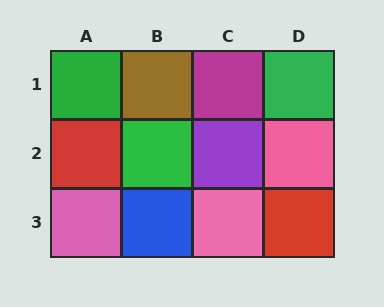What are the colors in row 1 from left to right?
Green, brown, magenta, green.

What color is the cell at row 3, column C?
Pink.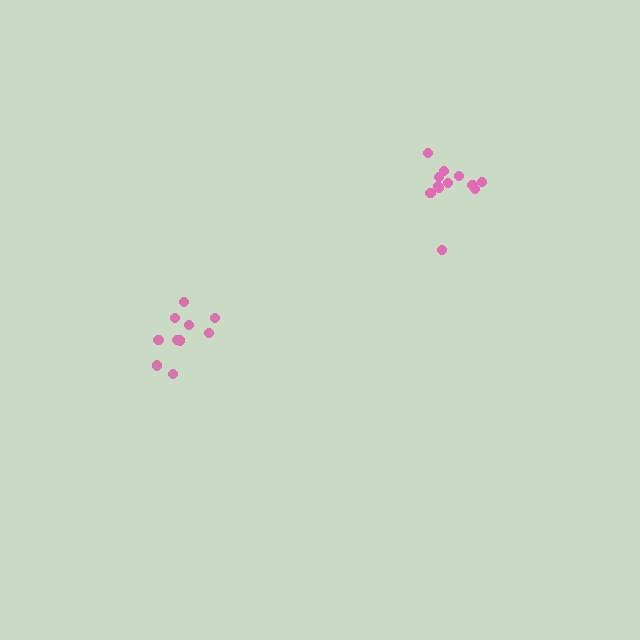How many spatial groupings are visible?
There are 2 spatial groupings.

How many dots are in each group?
Group 1: 10 dots, Group 2: 12 dots (22 total).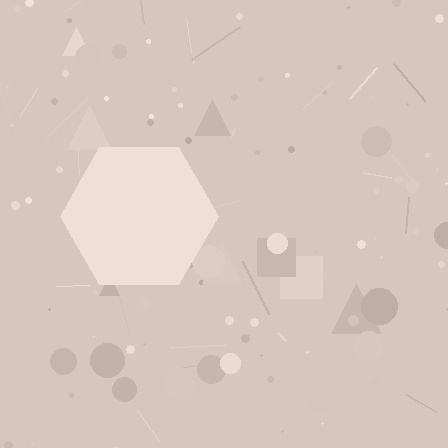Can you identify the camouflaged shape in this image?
The camouflaged shape is a hexagon.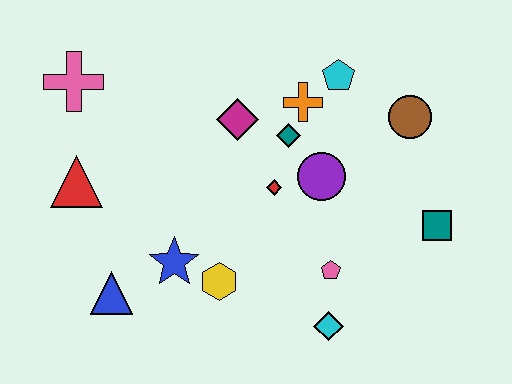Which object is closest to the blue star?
The yellow hexagon is closest to the blue star.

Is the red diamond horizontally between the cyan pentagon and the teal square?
No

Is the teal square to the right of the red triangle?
Yes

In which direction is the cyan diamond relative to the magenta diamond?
The cyan diamond is below the magenta diamond.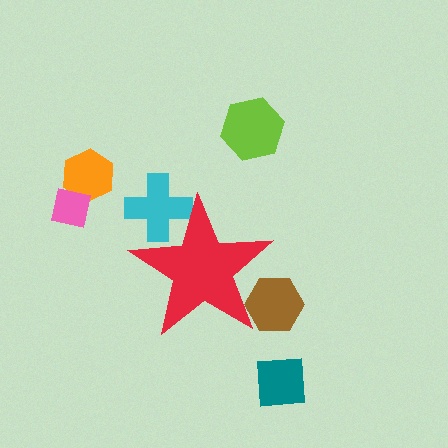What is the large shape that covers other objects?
A red star.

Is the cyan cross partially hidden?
Yes, the cyan cross is partially hidden behind the red star.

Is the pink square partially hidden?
No, the pink square is fully visible.